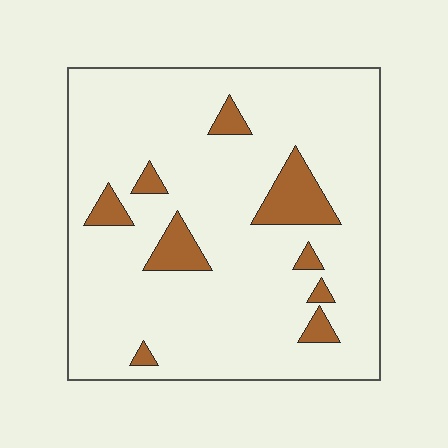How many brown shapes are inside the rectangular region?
9.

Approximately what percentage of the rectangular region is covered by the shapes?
Approximately 10%.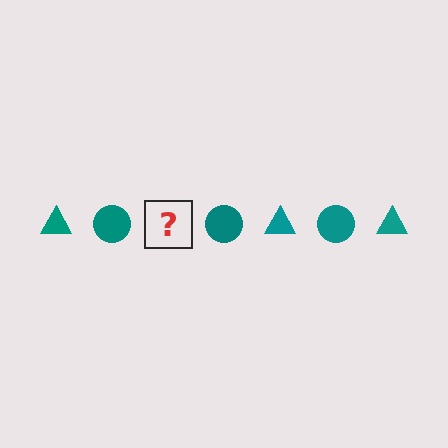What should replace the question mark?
The question mark should be replaced with a teal triangle.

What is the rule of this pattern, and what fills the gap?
The rule is that the pattern cycles through triangle, circle shapes in teal. The gap should be filled with a teal triangle.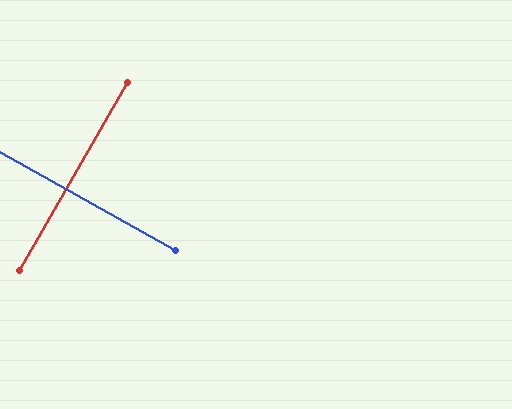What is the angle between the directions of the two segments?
Approximately 89 degrees.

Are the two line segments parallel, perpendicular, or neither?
Perpendicular — they meet at approximately 89°.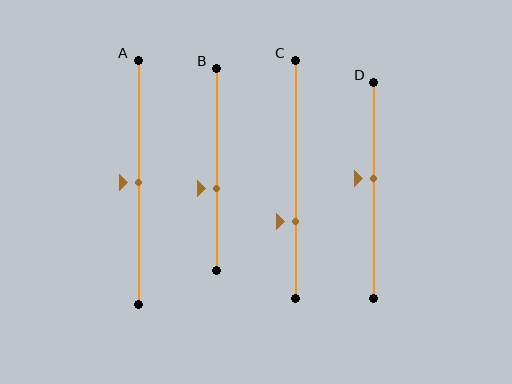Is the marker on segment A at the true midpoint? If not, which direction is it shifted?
Yes, the marker on segment A is at the true midpoint.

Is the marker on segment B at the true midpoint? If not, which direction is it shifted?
No, the marker on segment B is shifted downward by about 9% of the segment length.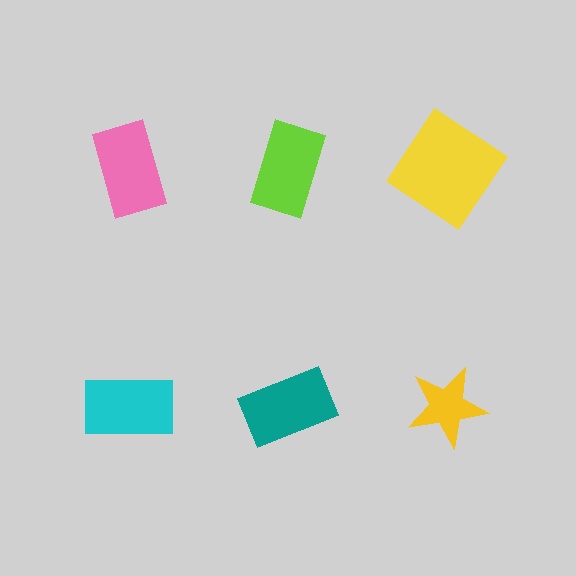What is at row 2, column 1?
A cyan rectangle.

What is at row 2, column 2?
A teal rectangle.